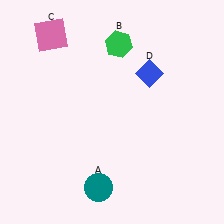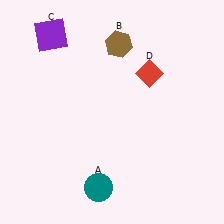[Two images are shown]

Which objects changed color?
B changed from green to brown. C changed from pink to purple. D changed from blue to red.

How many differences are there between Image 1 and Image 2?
There are 3 differences between the two images.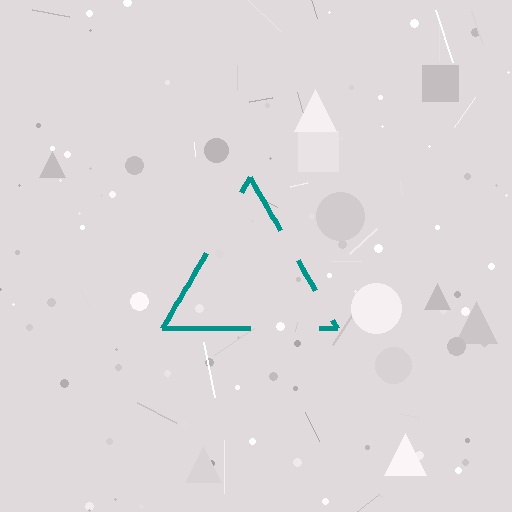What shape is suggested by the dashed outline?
The dashed outline suggests a triangle.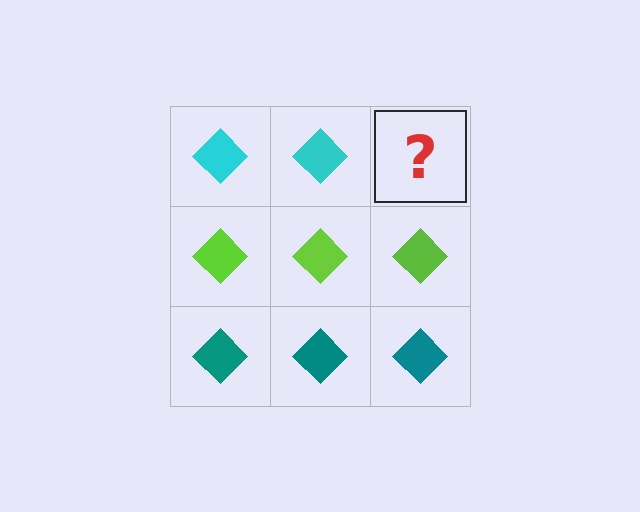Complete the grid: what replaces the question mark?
The question mark should be replaced with a cyan diamond.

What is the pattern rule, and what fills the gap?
The rule is that each row has a consistent color. The gap should be filled with a cyan diamond.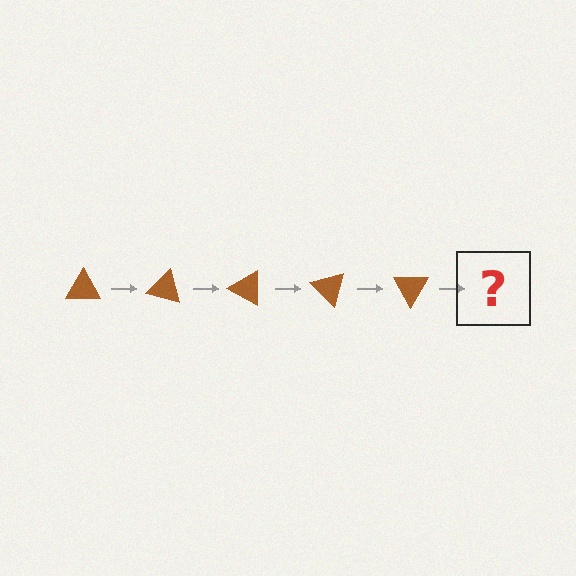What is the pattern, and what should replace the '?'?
The pattern is that the triangle rotates 15 degrees each step. The '?' should be a brown triangle rotated 75 degrees.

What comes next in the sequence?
The next element should be a brown triangle rotated 75 degrees.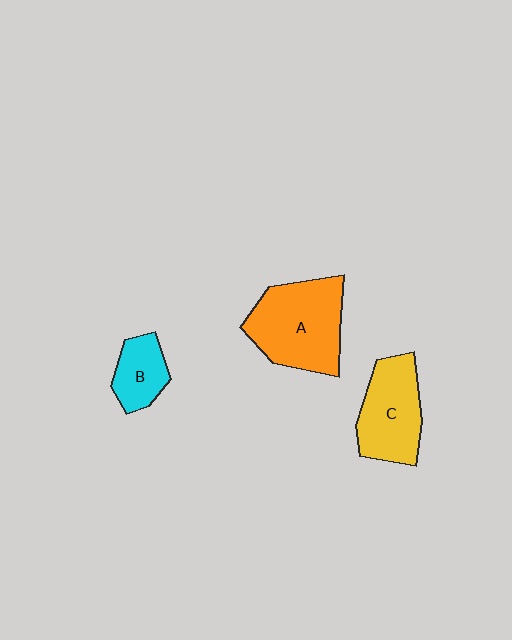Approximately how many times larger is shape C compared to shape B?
Approximately 1.8 times.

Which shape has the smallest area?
Shape B (cyan).